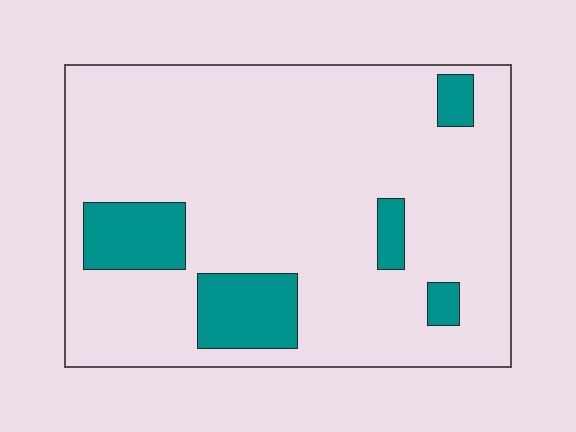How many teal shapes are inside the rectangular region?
5.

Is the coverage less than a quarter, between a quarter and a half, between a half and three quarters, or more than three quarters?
Less than a quarter.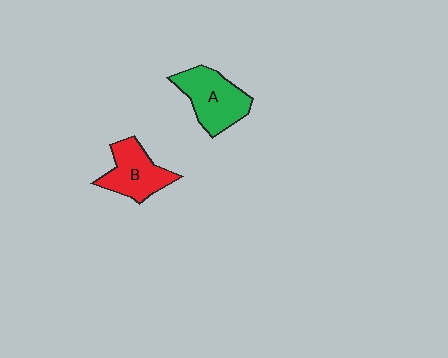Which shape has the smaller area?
Shape B (red).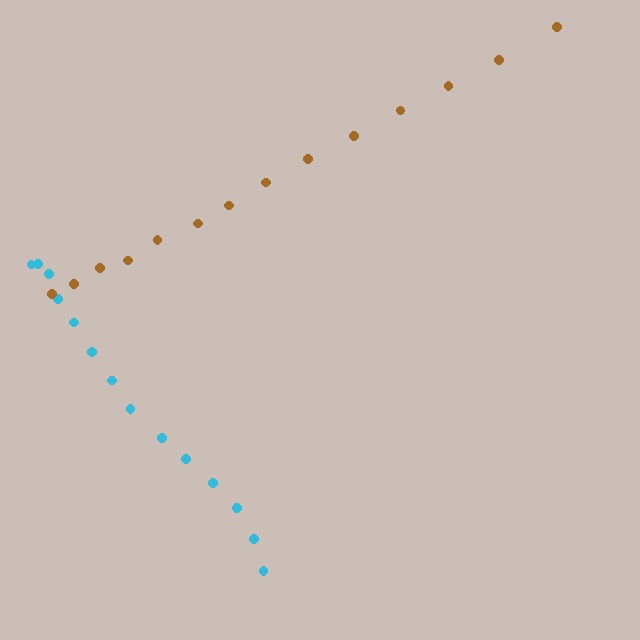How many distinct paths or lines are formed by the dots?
There are 2 distinct paths.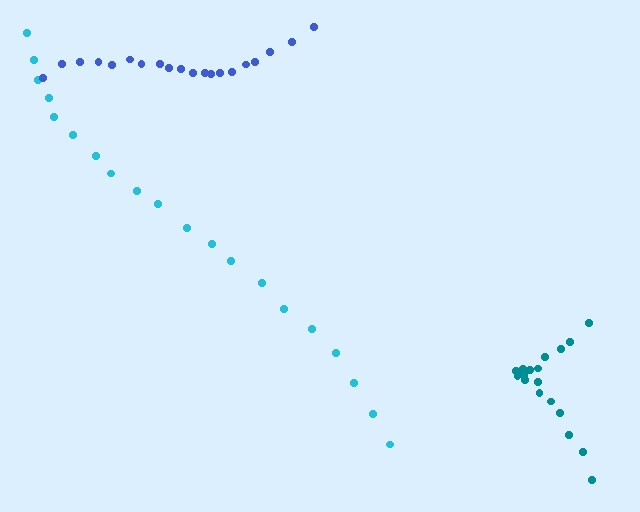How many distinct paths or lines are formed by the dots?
There are 3 distinct paths.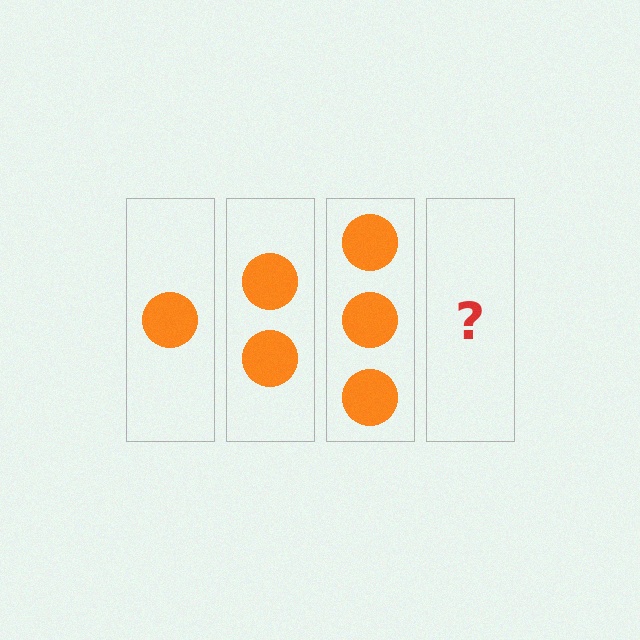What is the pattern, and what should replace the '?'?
The pattern is that each step adds one more circle. The '?' should be 4 circles.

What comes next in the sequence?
The next element should be 4 circles.